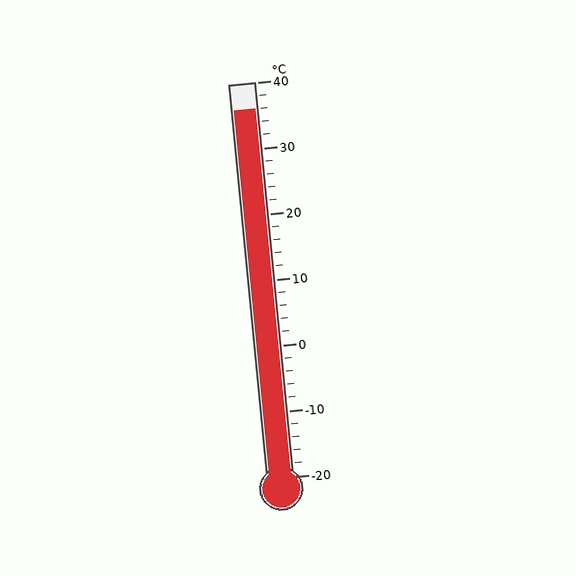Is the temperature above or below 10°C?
The temperature is above 10°C.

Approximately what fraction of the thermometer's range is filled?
The thermometer is filled to approximately 95% of its range.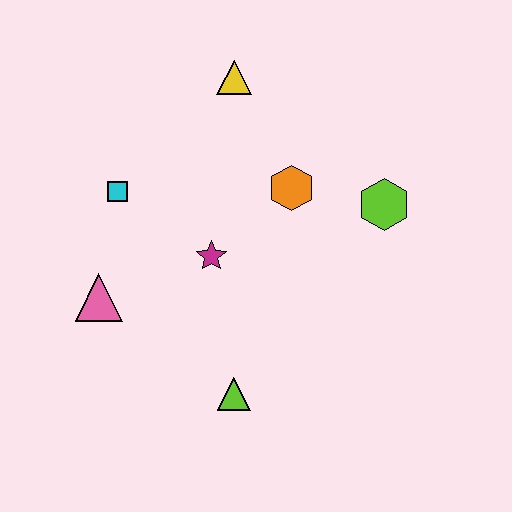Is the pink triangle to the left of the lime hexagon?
Yes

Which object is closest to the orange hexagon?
The lime hexagon is closest to the orange hexagon.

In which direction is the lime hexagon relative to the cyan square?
The lime hexagon is to the right of the cyan square.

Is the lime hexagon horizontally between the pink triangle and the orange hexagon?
No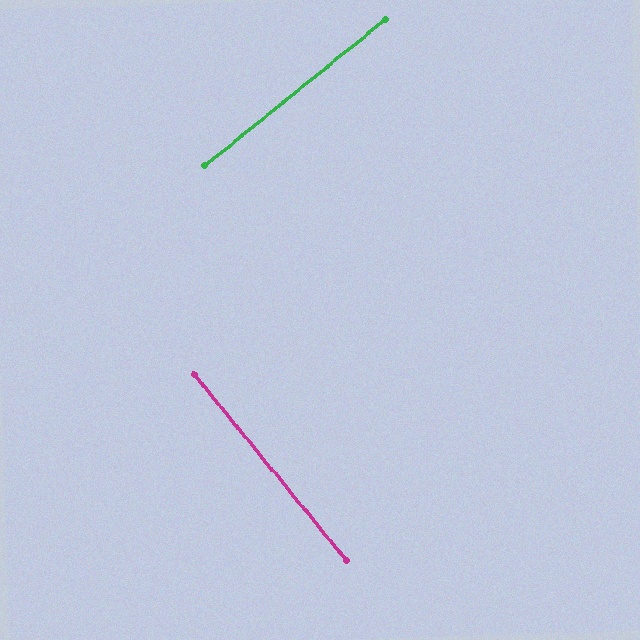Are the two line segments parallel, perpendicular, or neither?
Perpendicular — they meet at approximately 90°.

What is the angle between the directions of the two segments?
Approximately 90 degrees.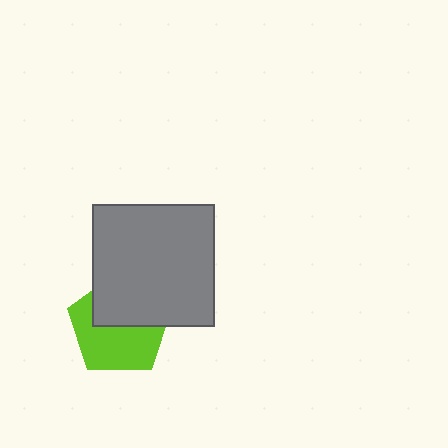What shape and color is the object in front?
The object in front is a gray square.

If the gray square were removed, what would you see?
You would see the complete lime pentagon.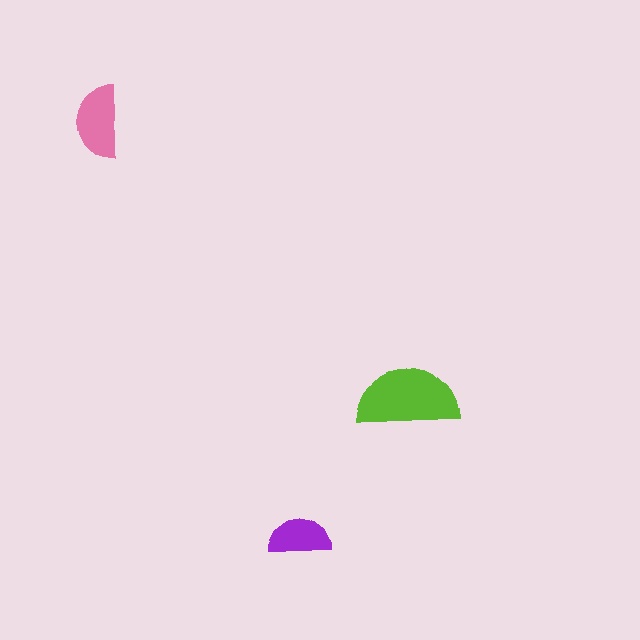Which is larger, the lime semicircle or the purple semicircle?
The lime one.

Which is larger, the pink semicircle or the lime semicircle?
The lime one.